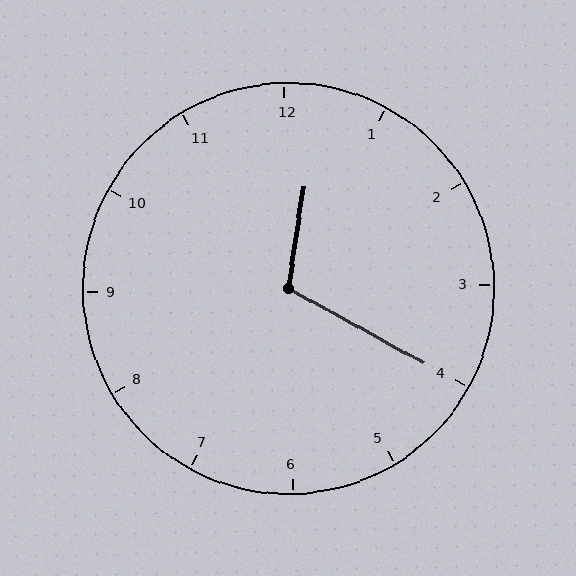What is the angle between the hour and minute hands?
Approximately 110 degrees.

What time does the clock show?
12:20.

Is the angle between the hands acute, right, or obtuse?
It is obtuse.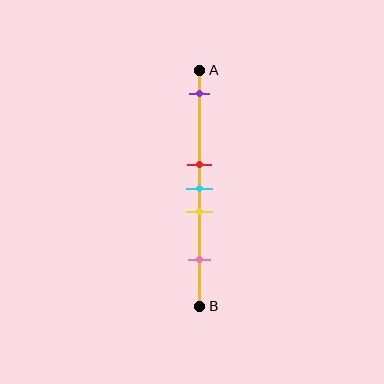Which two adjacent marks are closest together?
The red and cyan marks are the closest adjacent pair.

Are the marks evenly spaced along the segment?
No, the marks are not evenly spaced.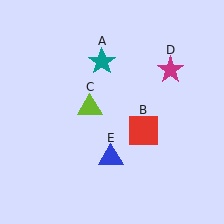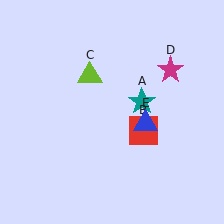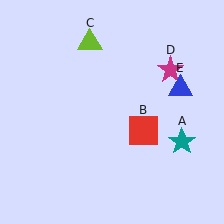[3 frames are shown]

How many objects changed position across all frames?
3 objects changed position: teal star (object A), lime triangle (object C), blue triangle (object E).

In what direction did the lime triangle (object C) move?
The lime triangle (object C) moved up.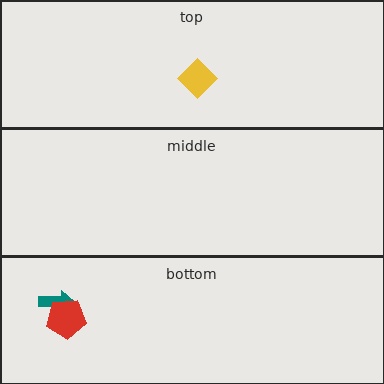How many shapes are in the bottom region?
2.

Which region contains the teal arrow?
The bottom region.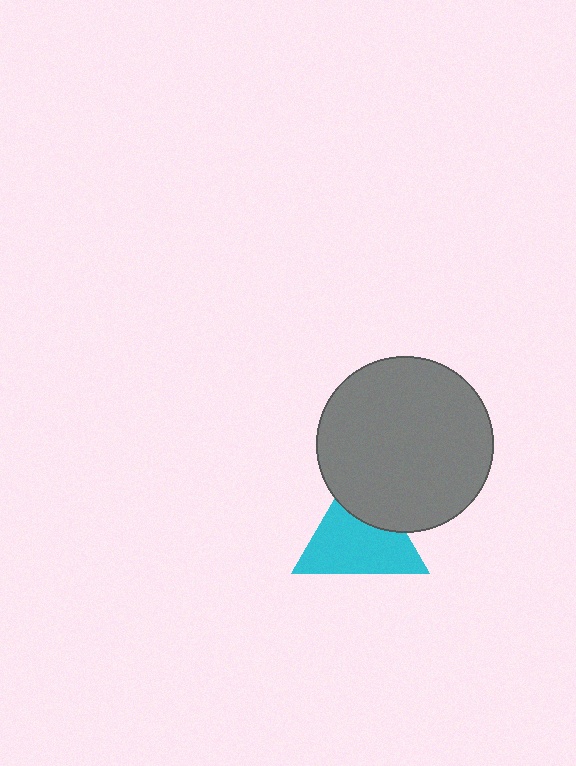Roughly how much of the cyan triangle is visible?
Most of it is visible (roughly 69%).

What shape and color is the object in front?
The object in front is a gray circle.